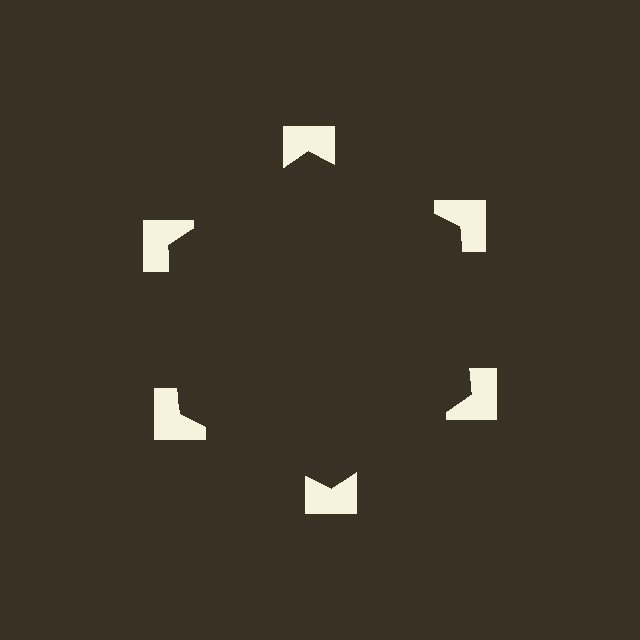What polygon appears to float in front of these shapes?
An illusory hexagon — its edges are inferred from the aligned wedge cuts in the notched squares, not physically drawn.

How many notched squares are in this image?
There are 6 — one at each vertex of the illusory hexagon.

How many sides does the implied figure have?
6 sides.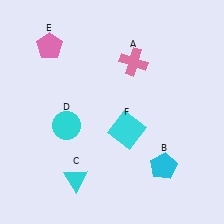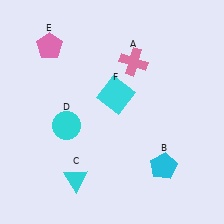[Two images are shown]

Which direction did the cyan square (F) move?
The cyan square (F) moved up.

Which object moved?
The cyan square (F) moved up.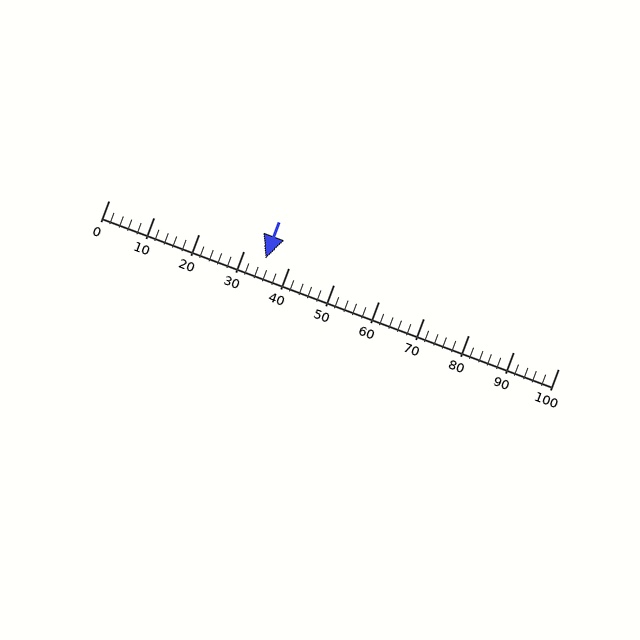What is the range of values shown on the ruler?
The ruler shows values from 0 to 100.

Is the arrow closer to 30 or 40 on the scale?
The arrow is closer to 30.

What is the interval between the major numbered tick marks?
The major tick marks are spaced 10 units apart.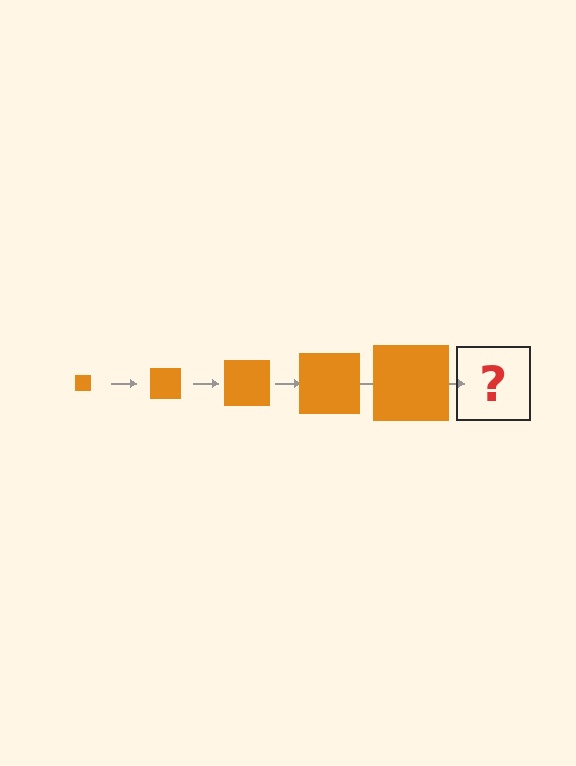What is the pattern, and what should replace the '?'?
The pattern is that the square gets progressively larger each step. The '?' should be an orange square, larger than the previous one.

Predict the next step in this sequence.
The next step is an orange square, larger than the previous one.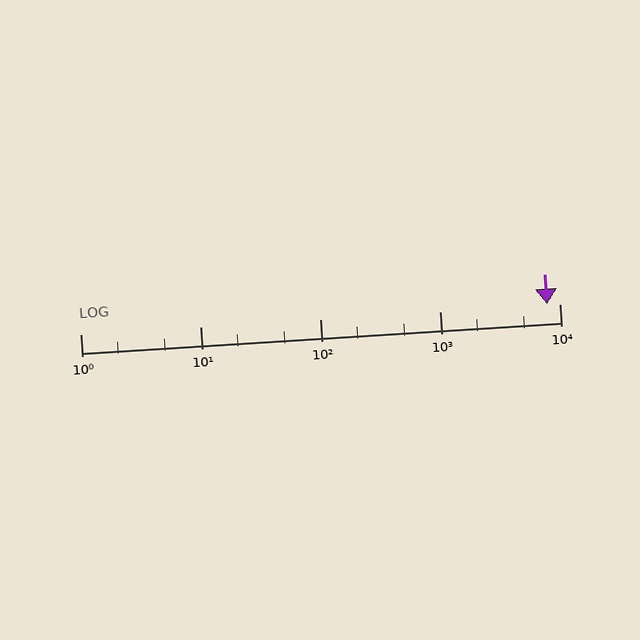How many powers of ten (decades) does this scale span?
The scale spans 4 decades, from 1 to 10000.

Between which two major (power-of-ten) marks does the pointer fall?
The pointer is between 1000 and 10000.